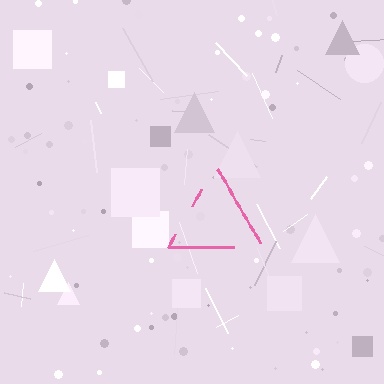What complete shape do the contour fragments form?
The contour fragments form a triangle.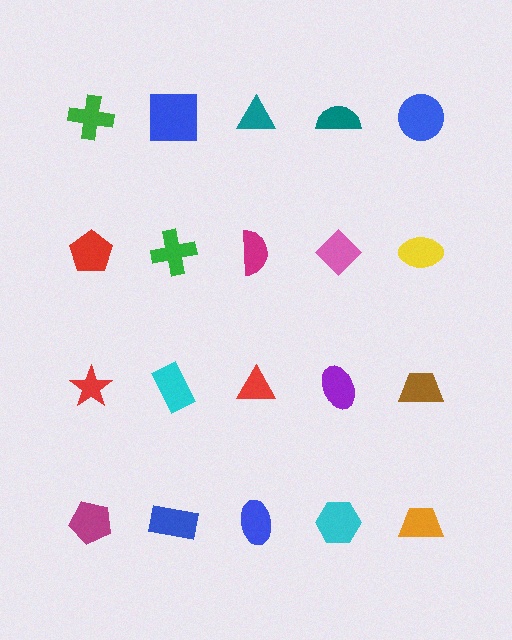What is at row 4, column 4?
A cyan hexagon.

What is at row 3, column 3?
A red triangle.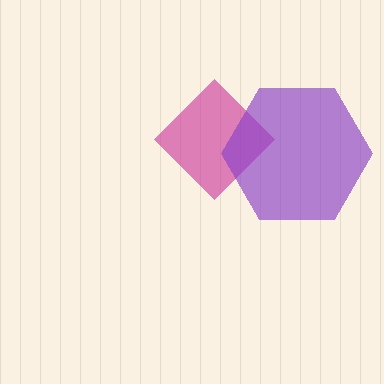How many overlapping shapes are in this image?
There are 2 overlapping shapes in the image.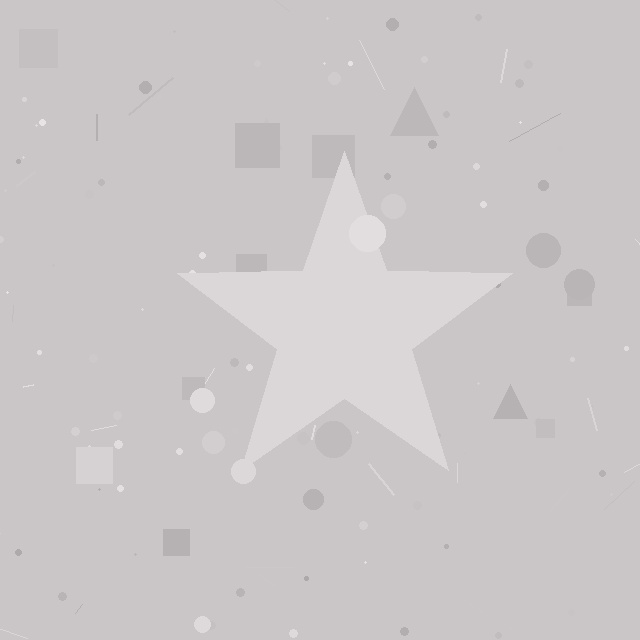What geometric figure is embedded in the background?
A star is embedded in the background.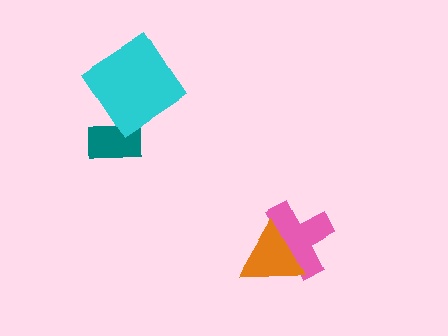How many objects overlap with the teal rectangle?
0 objects overlap with the teal rectangle.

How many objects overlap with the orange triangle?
1 object overlaps with the orange triangle.